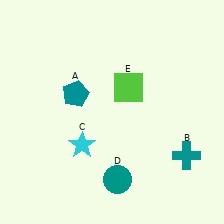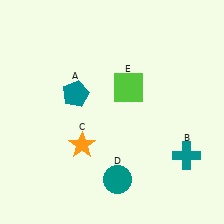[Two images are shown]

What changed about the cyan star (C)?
In Image 1, C is cyan. In Image 2, it changed to orange.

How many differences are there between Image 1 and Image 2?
There is 1 difference between the two images.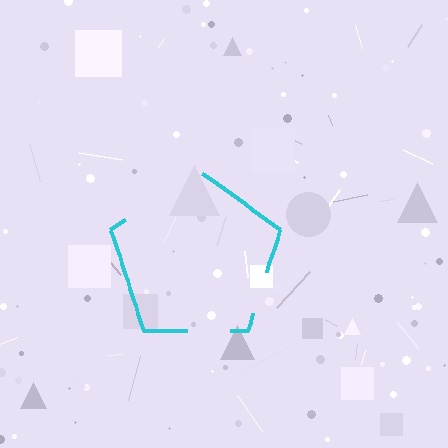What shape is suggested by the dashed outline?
The dashed outline suggests a pentagon.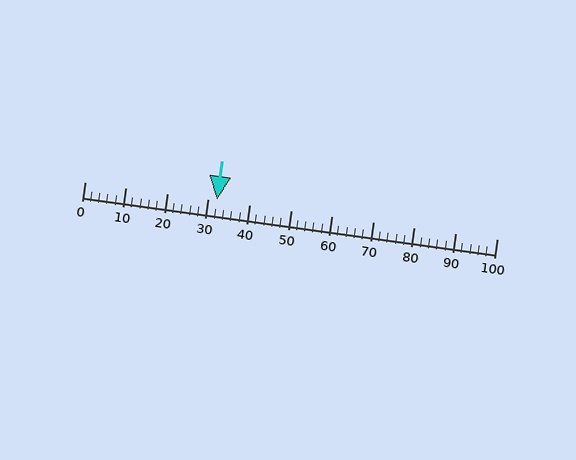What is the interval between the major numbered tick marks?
The major tick marks are spaced 10 units apart.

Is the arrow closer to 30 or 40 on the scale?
The arrow is closer to 30.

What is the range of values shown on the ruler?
The ruler shows values from 0 to 100.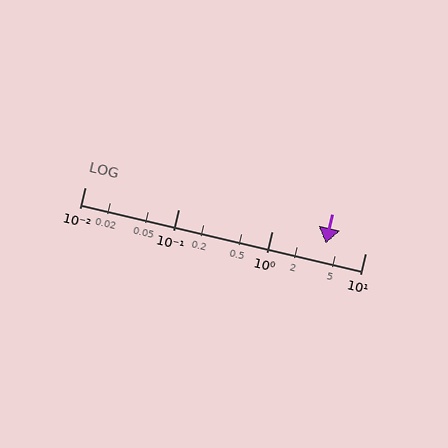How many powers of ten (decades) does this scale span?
The scale spans 3 decades, from 0.01 to 10.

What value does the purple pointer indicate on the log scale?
The pointer indicates approximately 3.8.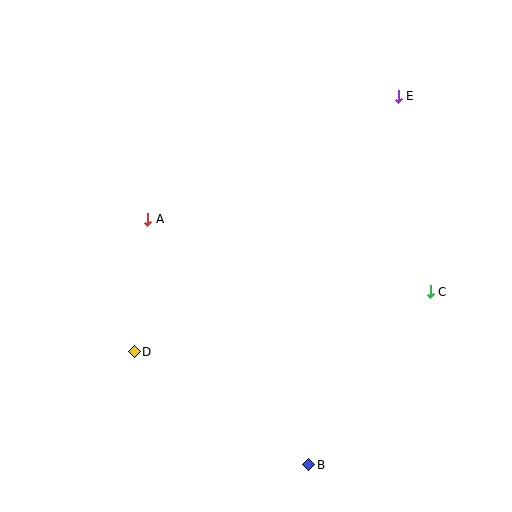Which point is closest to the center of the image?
Point A at (148, 219) is closest to the center.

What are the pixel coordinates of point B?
Point B is at (309, 465).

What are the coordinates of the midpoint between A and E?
The midpoint between A and E is at (273, 158).